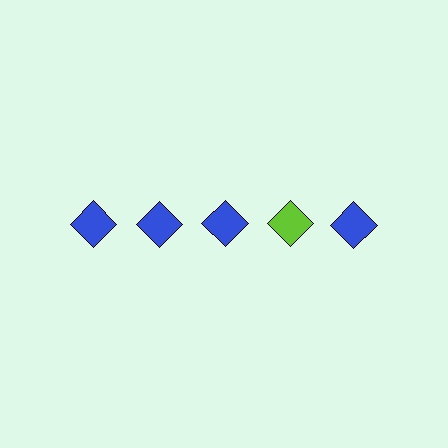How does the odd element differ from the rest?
It has a different color: lime instead of blue.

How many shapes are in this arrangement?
There are 5 shapes arranged in a grid pattern.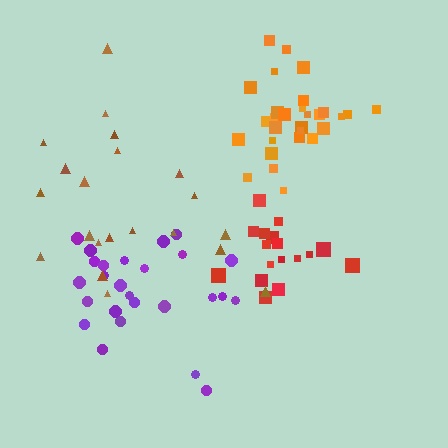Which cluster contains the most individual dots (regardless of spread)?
Orange (29).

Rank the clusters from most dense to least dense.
orange, red, purple, brown.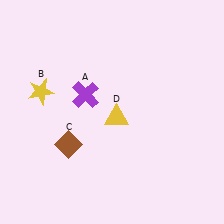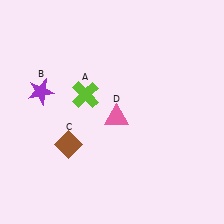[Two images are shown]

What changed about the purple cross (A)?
In Image 1, A is purple. In Image 2, it changed to lime.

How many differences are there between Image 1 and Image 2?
There are 3 differences between the two images.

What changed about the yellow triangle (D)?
In Image 1, D is yellow. In Image 2, it changed to pink.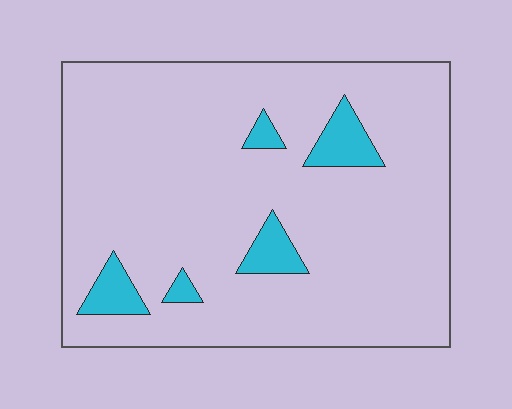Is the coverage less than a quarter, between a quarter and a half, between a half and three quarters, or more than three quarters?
Less than a quarter.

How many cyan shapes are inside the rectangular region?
5.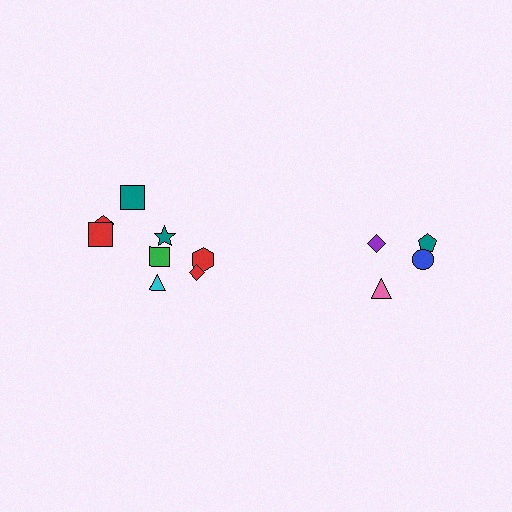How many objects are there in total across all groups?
There are 12 objects.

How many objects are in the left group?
There are 8 objects.